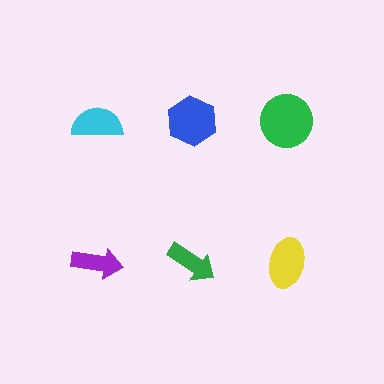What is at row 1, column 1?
A cyan semicircle.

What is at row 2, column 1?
A purple arrow.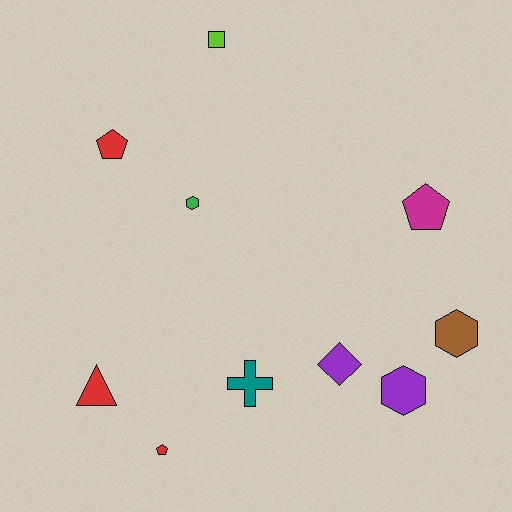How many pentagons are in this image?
There are 3 pentagons.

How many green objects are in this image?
There is 1 green object.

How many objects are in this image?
There are 10 objects.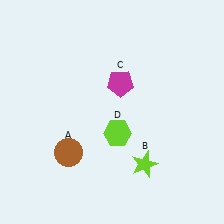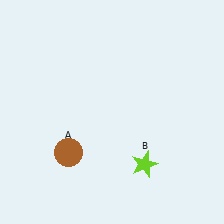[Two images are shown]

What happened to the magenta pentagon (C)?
The magenta pentagon (C) was removed in Image 2. It was in the top-right area of Image 1.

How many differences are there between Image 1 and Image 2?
There are 2 differences between the two images.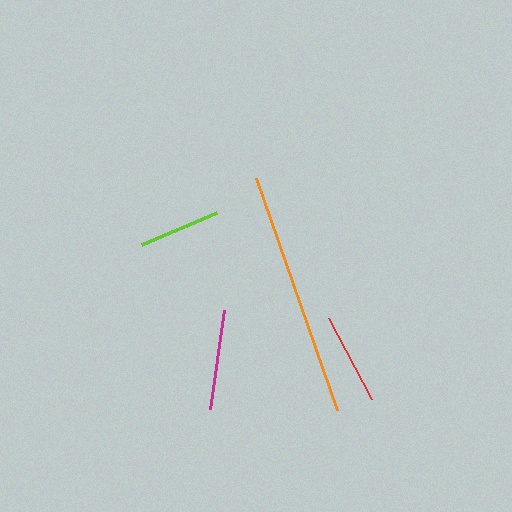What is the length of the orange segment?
The orange segment is approximately 245 pixels long.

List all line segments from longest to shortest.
From longest to shortest: orange, magenta, red, lime.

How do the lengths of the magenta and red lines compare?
The magenta and red lines are approximately the same length.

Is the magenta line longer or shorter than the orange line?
The orange line is longer than the magenta line.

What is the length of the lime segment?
The lime segment is approximately 81 pixels long.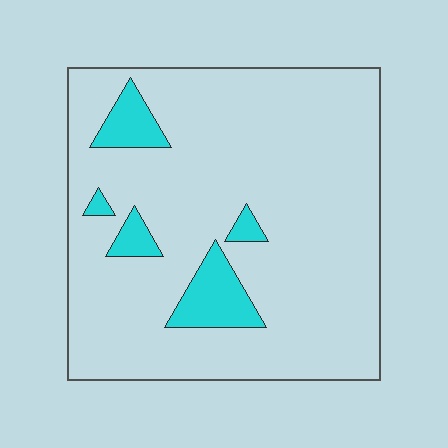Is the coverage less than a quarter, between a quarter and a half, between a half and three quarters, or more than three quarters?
Less than a quarter.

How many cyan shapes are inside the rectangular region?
5.